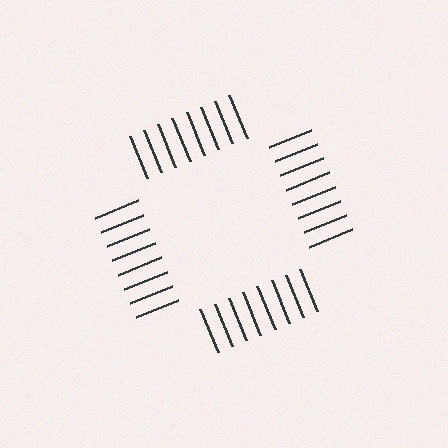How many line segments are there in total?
32 — 8 along each of the 4 edges.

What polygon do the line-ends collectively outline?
An illusory square — the line segments terminate on its edges but no continuous stroke is drawn.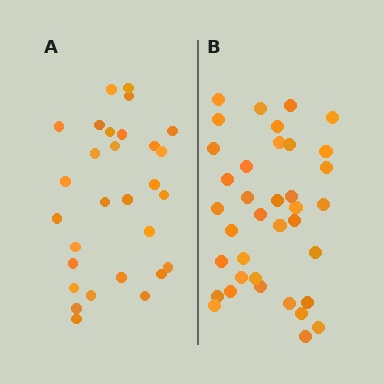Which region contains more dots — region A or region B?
Region B (the right region) has more dots.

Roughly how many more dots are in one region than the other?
Region B has roughly 8 or so more dots than region A.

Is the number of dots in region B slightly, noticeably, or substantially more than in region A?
Region B has noticeably more, but not dramatically so. The ratio is roughly 1.3 to 1.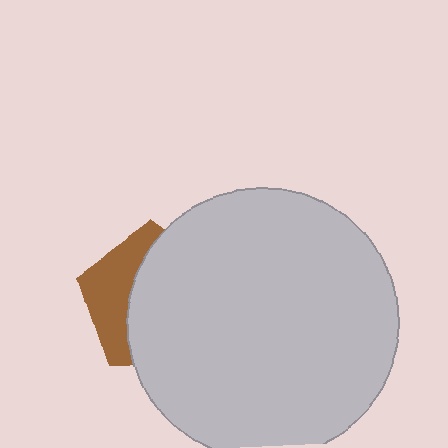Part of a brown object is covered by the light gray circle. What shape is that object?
It is a pentagon.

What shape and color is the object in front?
The object in front is a light gray circle.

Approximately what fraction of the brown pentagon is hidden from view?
Roughly 66% of the brown pentagon is hidden behind the light gray circle.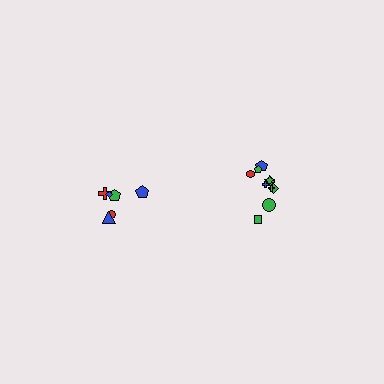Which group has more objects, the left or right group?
The right group.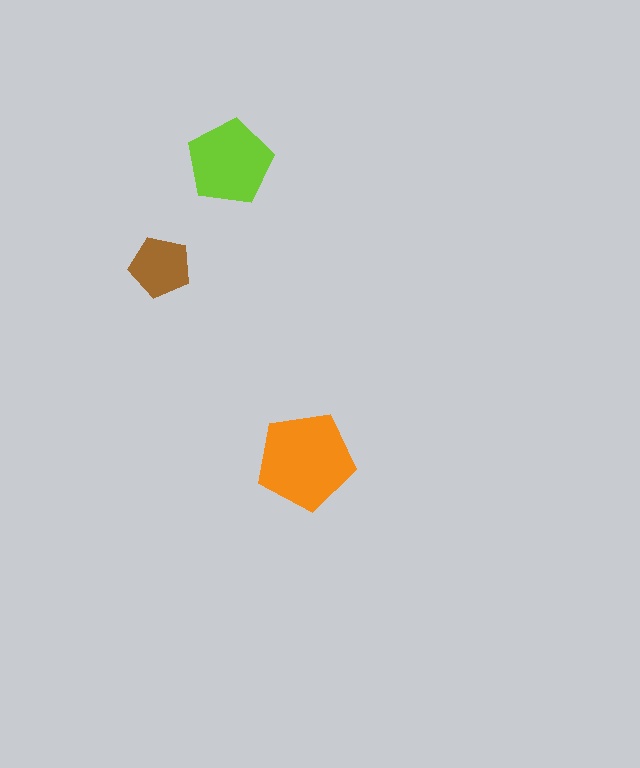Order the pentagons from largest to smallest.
the orange one, the lime one, the brown one.